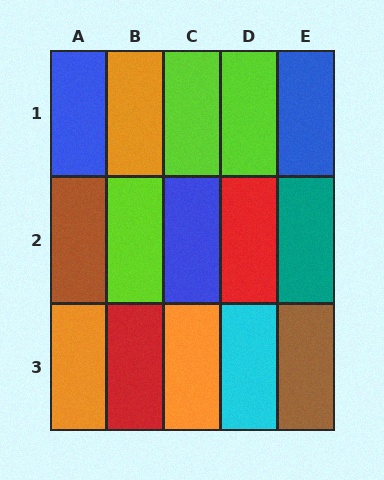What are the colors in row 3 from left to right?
Orange, red, orange, cyan, brown.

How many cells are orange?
3 cells are orange.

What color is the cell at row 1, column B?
Orange.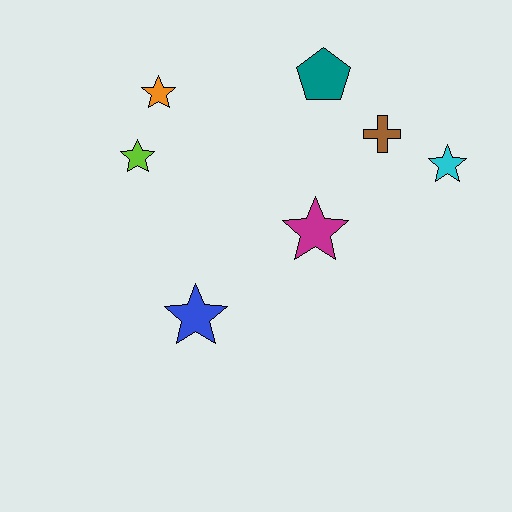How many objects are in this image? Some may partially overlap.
There are 7 objects.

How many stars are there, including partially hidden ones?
There are 5 stars.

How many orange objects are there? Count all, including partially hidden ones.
There is 1 orange object.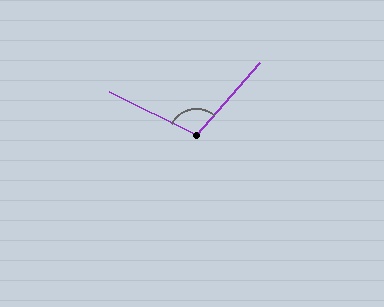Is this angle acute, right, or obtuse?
It is obtuse.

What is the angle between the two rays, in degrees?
Approximately 105 degrees.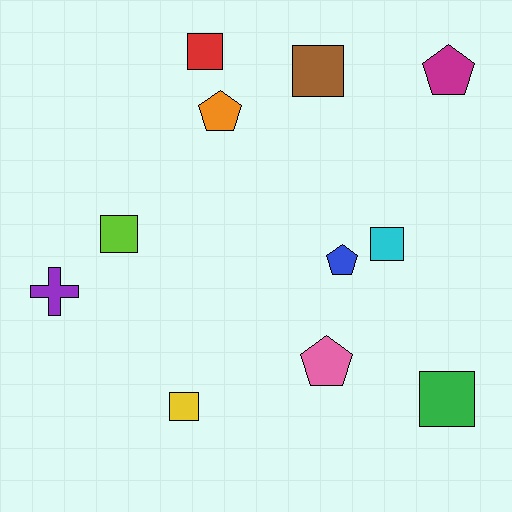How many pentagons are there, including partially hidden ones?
There are 4 pentagons.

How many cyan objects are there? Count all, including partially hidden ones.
There is 1 cyan object.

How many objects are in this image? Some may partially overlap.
There are 11 objects.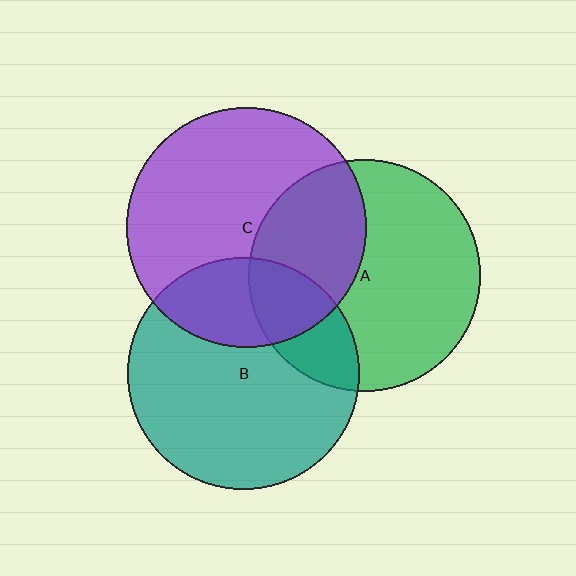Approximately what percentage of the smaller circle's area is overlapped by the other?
Approximately 35%.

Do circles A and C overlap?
Yes.